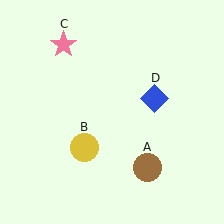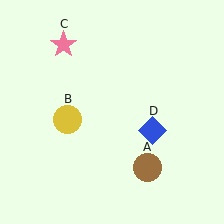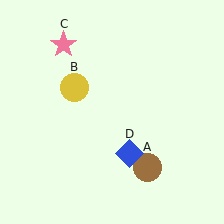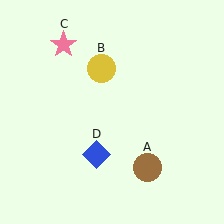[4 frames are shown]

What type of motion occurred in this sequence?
The yellow circle (object B), blue diamond (object D) rotated clockwise around the center of the scene.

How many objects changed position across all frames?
2 objects changed position: yellow circle (object B), blue diamond (object D).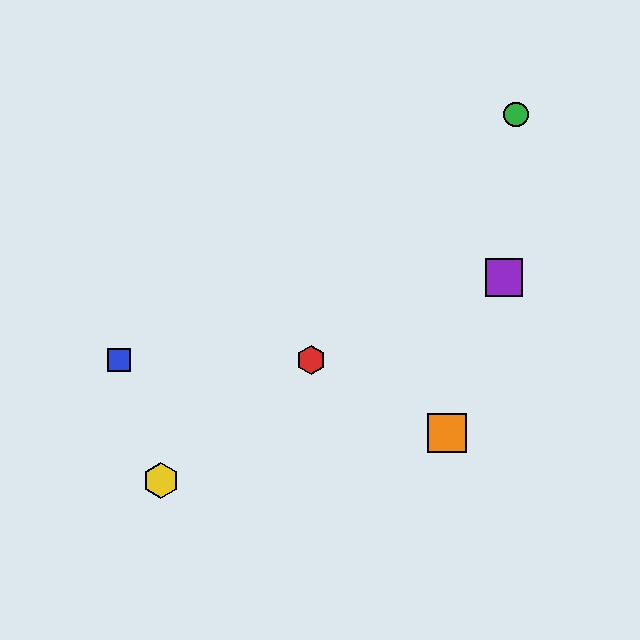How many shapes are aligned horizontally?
2 shapes (the red hexagon, the blue square) are aligned horizontally.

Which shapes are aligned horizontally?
The red hexagon, the blue square are aligned horizontally.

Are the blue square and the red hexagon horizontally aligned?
Yes, both are at y≈360.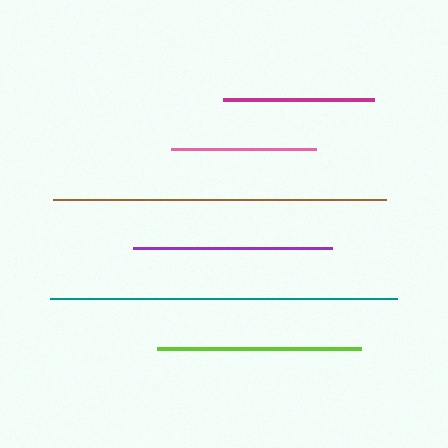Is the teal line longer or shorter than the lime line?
The teal line is longer than the lime line.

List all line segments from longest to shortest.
From longest to shortest: teal, brown, lime, purple, magenta, pink.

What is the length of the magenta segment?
The magenta segment is approximately 152 pixels long.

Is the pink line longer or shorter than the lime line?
The lime line is longer than the pink line.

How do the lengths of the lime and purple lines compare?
The lime and purple lines are approximately the same length.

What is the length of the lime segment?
The lime segment is approximately 204 pixels long.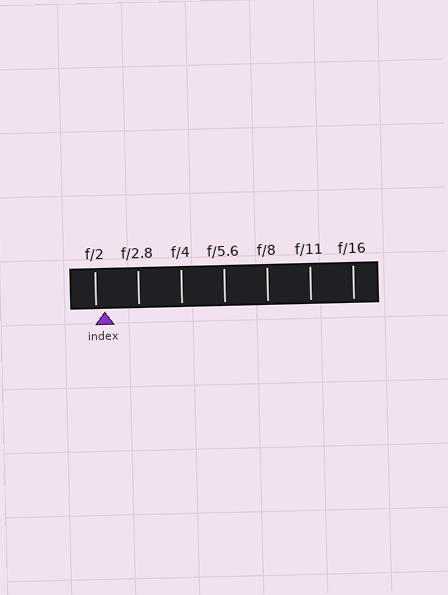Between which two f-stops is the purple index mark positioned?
The index mark is between f/2 and f/2.8.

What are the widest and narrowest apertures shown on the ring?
The widest aperture shown is f/2 and the narrowest is f/16.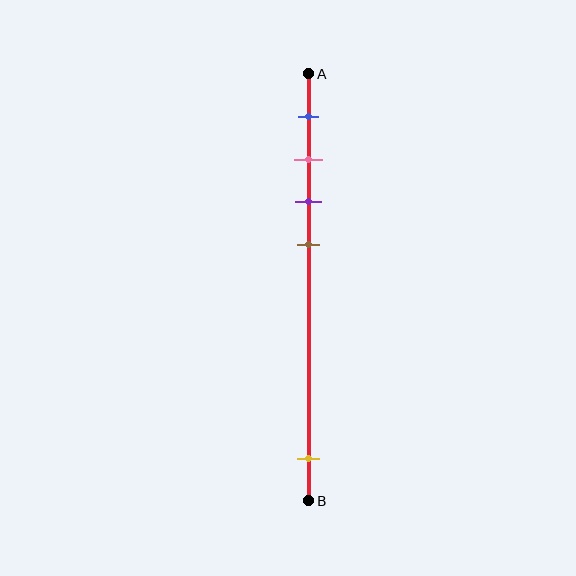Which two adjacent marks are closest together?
The pink and purple marks are the closest adjacent pair.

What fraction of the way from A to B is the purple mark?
The purple mark is approximately 30% (0.3) of the way from A to B.